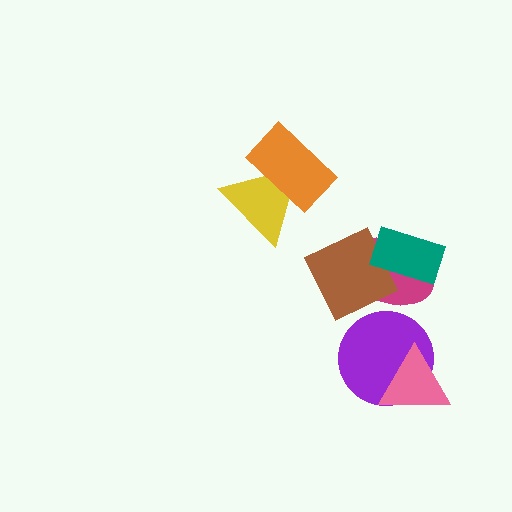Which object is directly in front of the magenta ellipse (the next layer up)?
The brown square is directly in front of the magenta ellipse.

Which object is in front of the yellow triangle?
The orange rectangle is in front of the yellow triangle.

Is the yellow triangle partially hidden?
Yes, it is partially covered by another shape.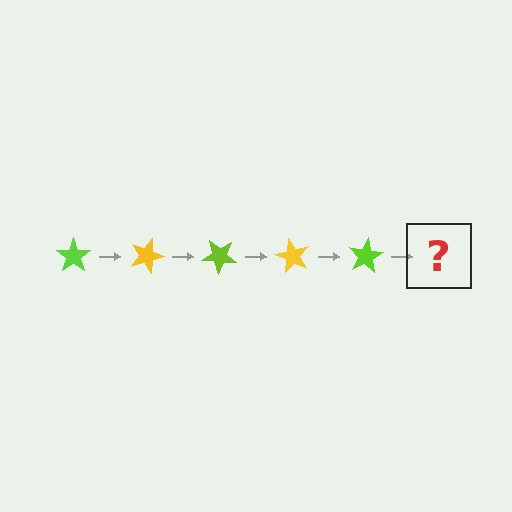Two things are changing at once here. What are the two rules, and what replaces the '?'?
The two rules are that it rotates 20 degrees each step and the color cycles through lime and yellow. The '?' should be a yellow star, rotated 100 degrees from the start.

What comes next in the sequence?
The next element should be a yellow star, rotated 100 degrees from the start.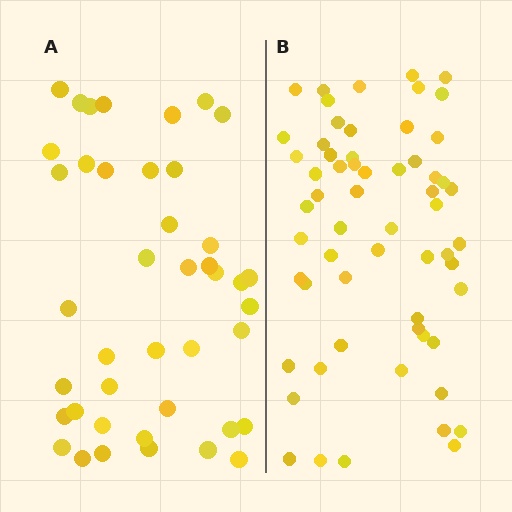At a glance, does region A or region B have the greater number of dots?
Region B (the right region) has more dots.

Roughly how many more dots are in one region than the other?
Region B has approximately 20 more dots than region A.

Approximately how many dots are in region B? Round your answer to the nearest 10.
About 60 dots.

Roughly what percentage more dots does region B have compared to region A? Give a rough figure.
About 45% more.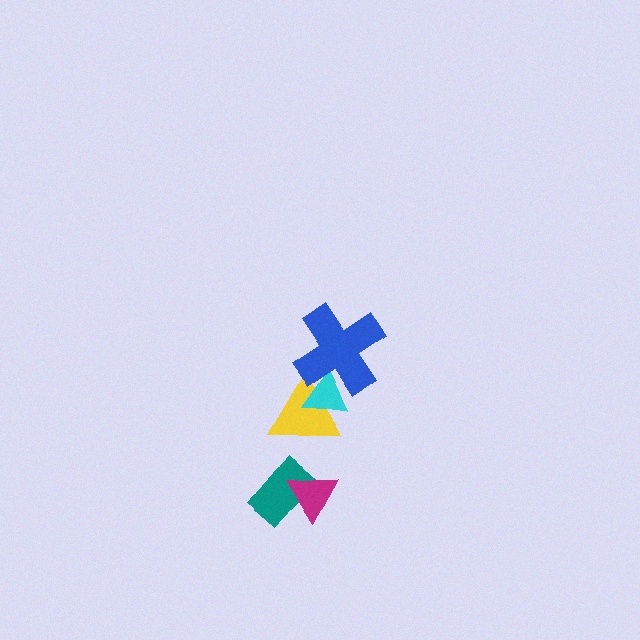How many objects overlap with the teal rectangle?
1 object overlaps with the teal rectangle.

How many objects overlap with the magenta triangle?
1 object overlaps with the magenta triangle.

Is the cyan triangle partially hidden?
Yes, it is partially covered by another shape.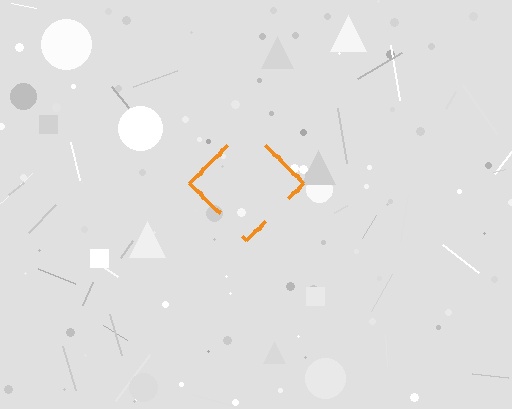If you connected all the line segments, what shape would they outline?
They would outline a diamond.